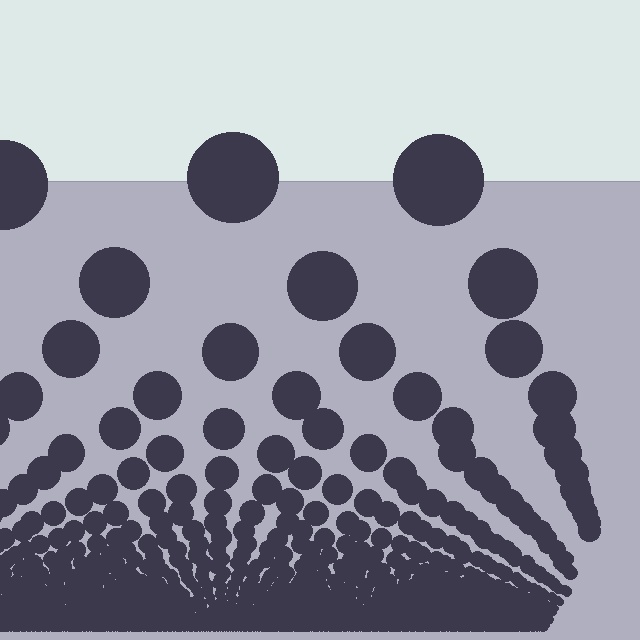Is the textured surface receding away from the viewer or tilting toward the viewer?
The surface appears to tilt toward the viewer. Texture elements get larger and sparser toward the top.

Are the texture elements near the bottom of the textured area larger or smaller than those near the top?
Smaller. The gradient is inverted — elements near the bottom are smaller and denser.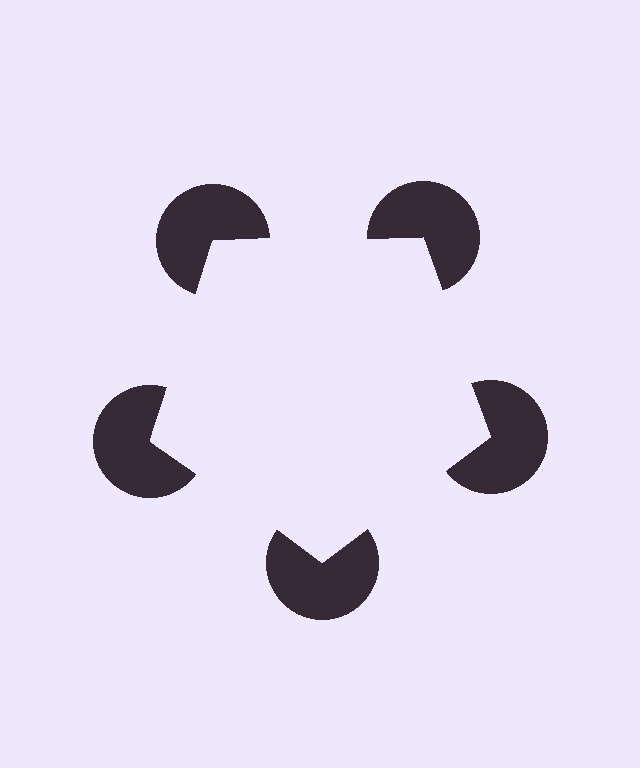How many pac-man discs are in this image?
There are 5 — one at each vertex of the illusory pentagon.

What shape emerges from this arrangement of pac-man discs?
An illusory pentagon — its edges are inferred from the aligned wedge cuts in the pac-man discs, not physically drawn.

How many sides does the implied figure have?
5 sides.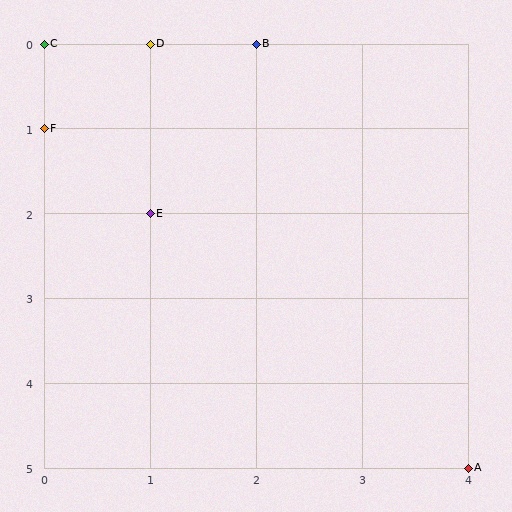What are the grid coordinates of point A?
Point A is at grid coordinates (4, 5).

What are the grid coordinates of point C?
Point C is at grid coordinates (0, 0).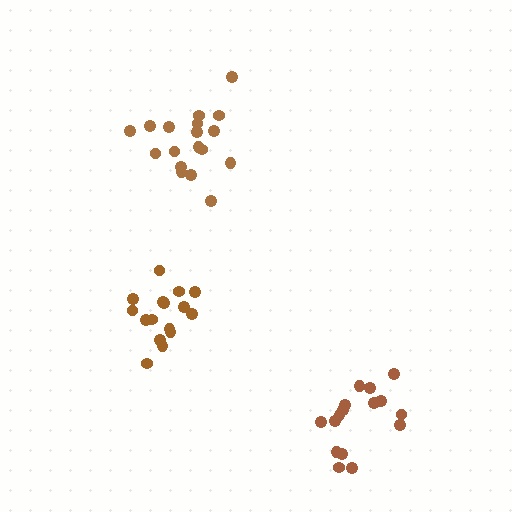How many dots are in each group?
Group 1: 18 dots, Group 2: 16 dots, Group 3: 16 dots (50 total).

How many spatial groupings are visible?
There are 3 spatial groupings.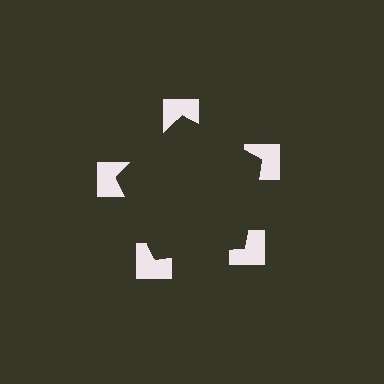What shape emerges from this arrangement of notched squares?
An illusory pentagon — its edges are inferred from the aligned wedge cuts in the notched squares, not physically drawn.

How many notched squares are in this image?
There are 5 — one at each vertex of the illusory pentagon.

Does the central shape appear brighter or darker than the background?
It typically appears slightly darker than the background, even though no actual brightness change is drawn.